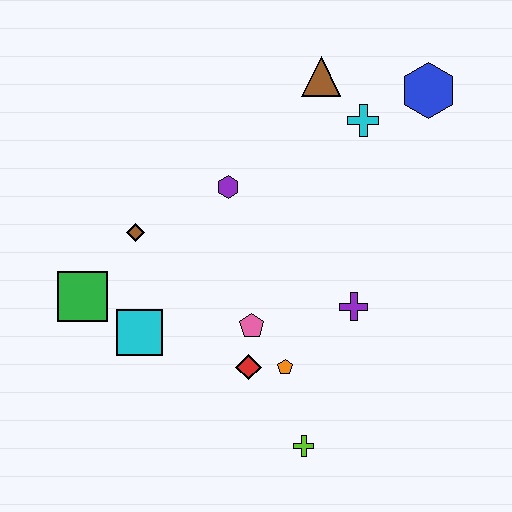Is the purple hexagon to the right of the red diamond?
No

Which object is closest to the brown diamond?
The green square is closest to the brown diamond.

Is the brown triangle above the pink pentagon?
Yes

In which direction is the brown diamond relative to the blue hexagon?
The brown diamond is to the left of the blue hexagon.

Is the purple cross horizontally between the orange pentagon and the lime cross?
No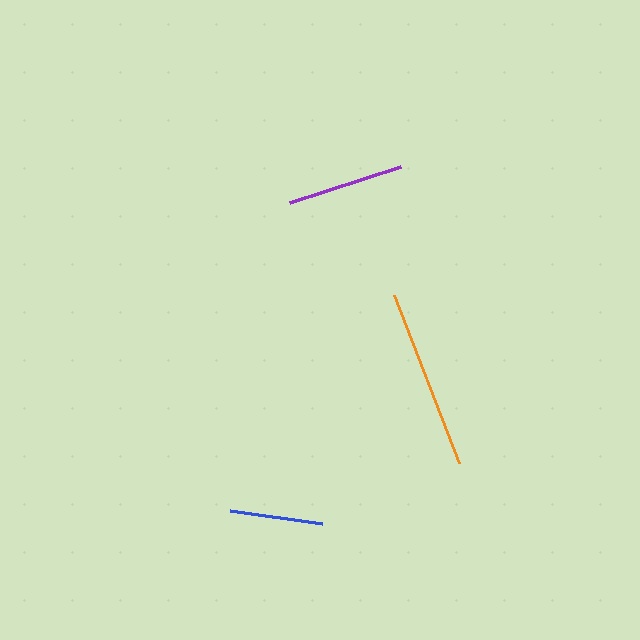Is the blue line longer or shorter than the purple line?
The purple line is longer than the blue line.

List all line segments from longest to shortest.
From longest to shortest: orange, purple, blue.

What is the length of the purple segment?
The purple segment is approximately 117 pixels long.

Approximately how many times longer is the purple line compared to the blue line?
The purple line is approximately 1.2 times the length of the blue line.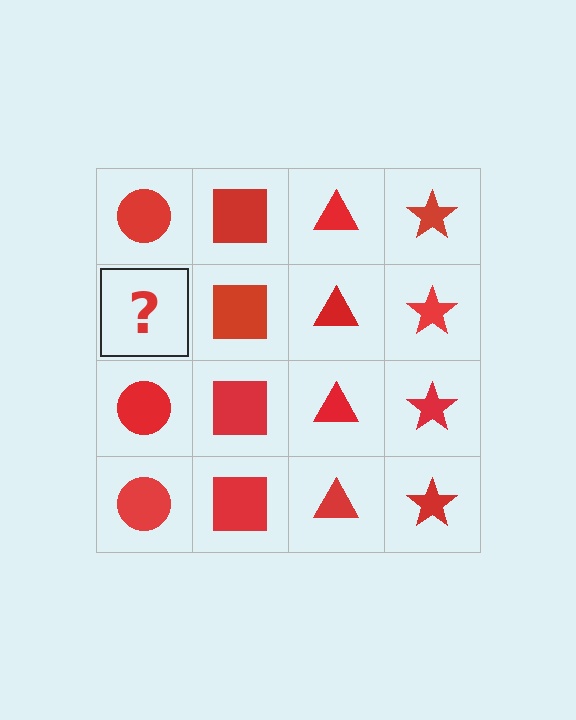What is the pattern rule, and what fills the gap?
The rule is that each column has a consistent shape. The gap should be filled with a red circle.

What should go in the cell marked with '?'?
The missing cell should contain a red circle.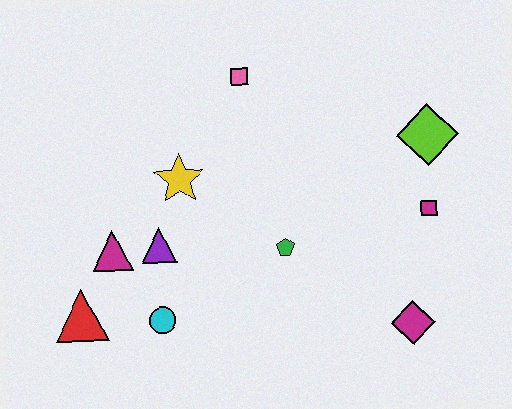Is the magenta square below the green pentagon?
No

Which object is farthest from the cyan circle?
The lime diamond is farthest from the cyan circle.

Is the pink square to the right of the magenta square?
No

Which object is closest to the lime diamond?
The magenta square is closest to the lime diamond.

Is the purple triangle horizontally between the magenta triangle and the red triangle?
No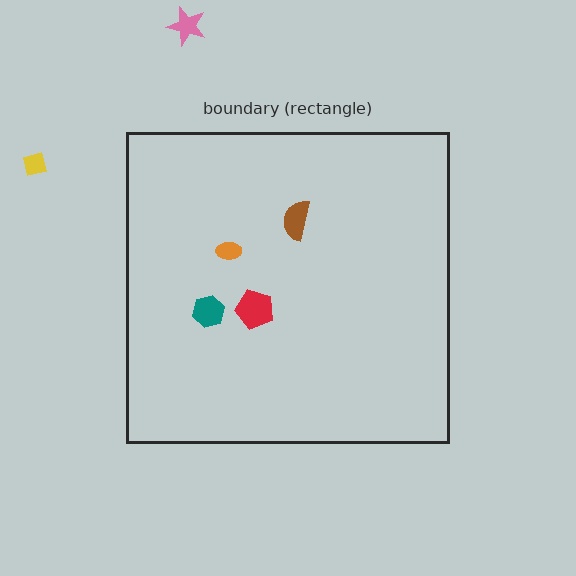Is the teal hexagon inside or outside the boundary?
Inside.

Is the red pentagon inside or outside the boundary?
Inside.